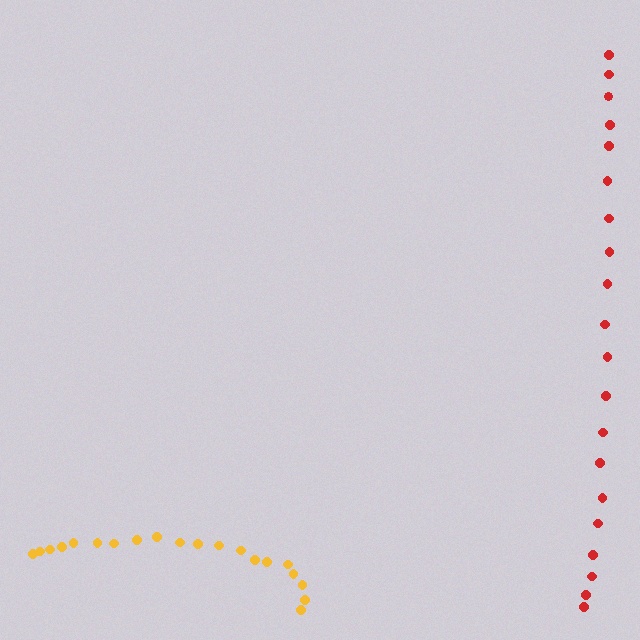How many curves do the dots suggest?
There are 2 distinct paths.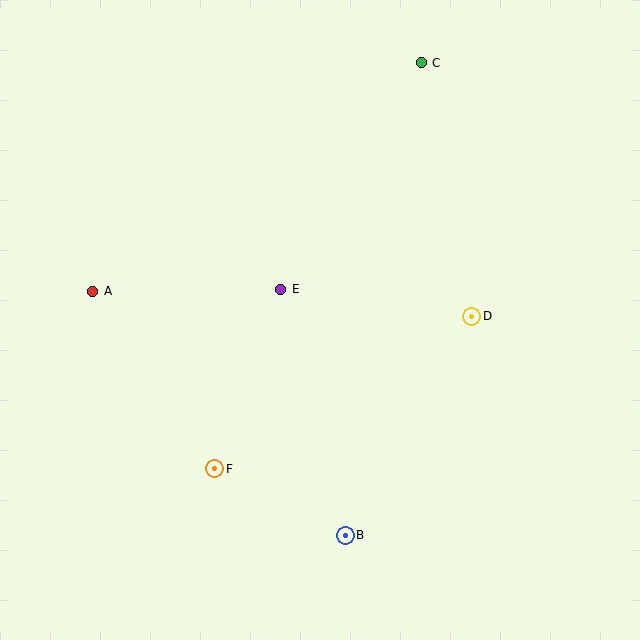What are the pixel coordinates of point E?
Point E is at (281, 289).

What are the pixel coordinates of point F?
Point F is at (215, 469).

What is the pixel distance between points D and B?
The distance between D and B is 253 pixels.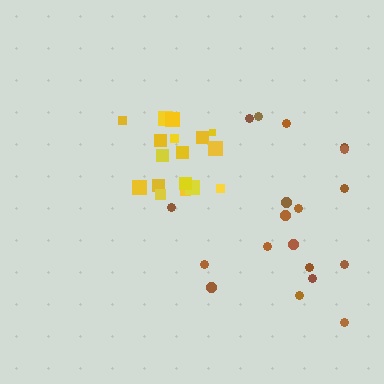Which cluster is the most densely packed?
Yellow.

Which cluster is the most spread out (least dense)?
Brown.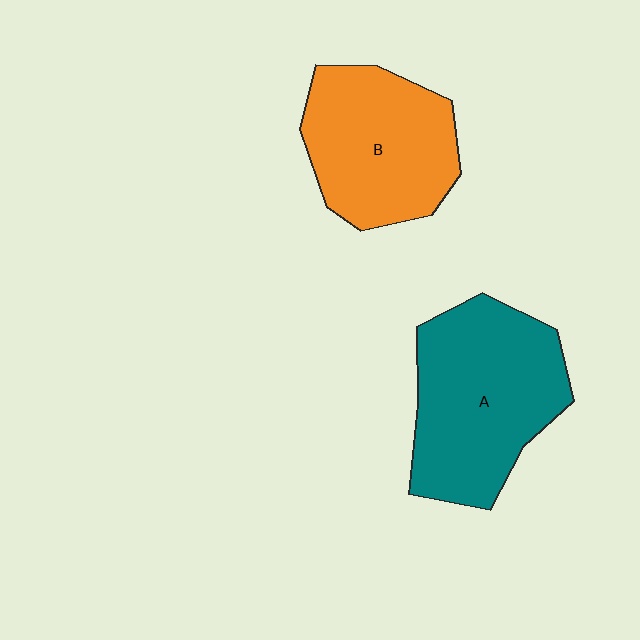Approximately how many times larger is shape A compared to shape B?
Approximately 1.2 times.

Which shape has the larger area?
Shape A (teal).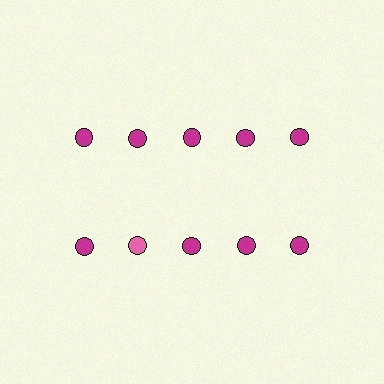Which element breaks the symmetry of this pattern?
The pink circle in the second row, second from left column breaks the symmetry. All other shapes are magenta circles.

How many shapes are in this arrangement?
There are 10 shapes arranged in a grid pattern.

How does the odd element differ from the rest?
It has a different color: pink instead of magenta.